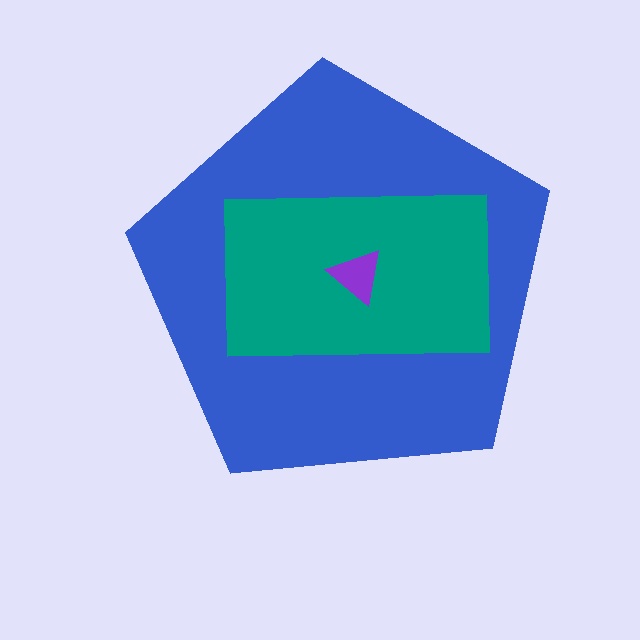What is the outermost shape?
The blue pentagon.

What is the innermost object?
The purple triangle.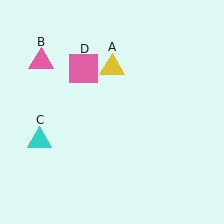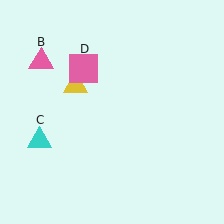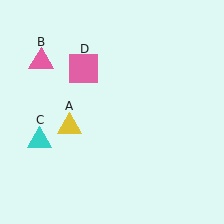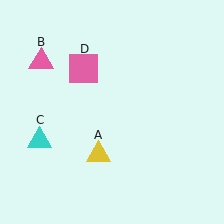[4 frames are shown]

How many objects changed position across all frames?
1 object changed position: yellow triangle (object A).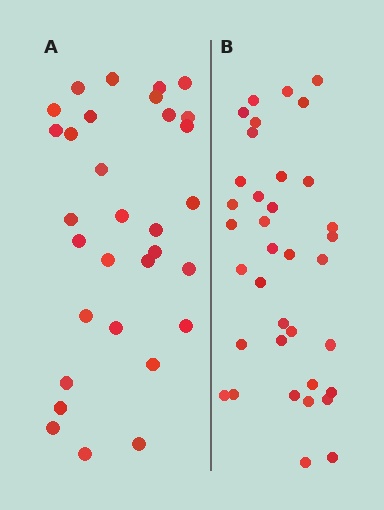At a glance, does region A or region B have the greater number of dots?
Region B (the right region) has more dots.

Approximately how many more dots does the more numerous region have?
Region B has about 5 more dots than region A.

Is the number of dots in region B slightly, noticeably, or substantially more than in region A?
Region B has only slightly more — the two regions are fairly close. The ratio is roughly 1.2 to 1.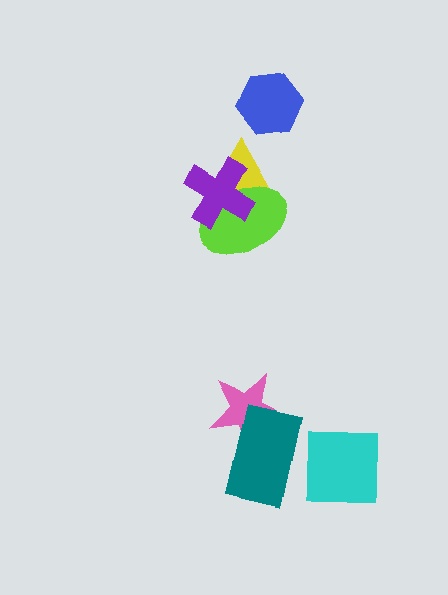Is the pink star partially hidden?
Yes, it is partially covered by another shape.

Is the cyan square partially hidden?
No, no other shape covers it.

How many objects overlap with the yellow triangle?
2 objects overlap with the yellow triangle.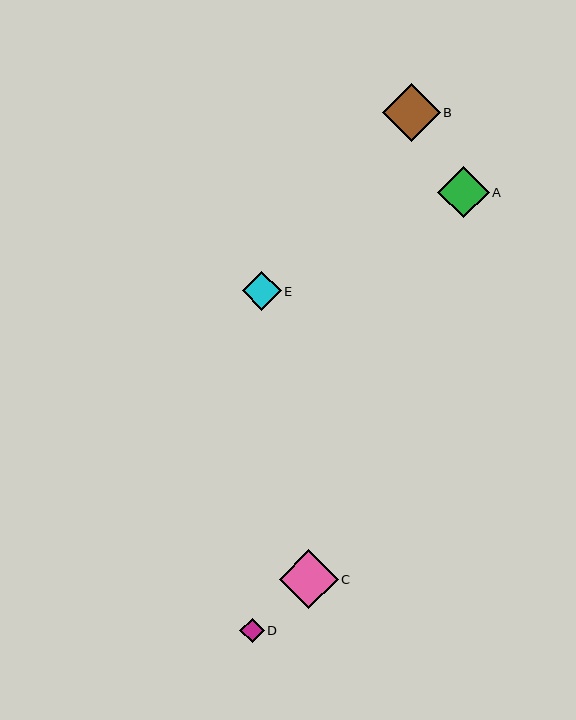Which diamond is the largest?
Diamond C is the largest with a size of approximately 59 pixels.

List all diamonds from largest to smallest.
From largest to smallest: C, B, A, E, D.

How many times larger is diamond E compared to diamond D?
Diamond E is approximately 1.6 times the size of diamond D.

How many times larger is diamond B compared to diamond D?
Diamond B is approximately 2.4 times the size of diamond D.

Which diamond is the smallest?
Diamond D is the smallest with a size of approximately 25 pixels.